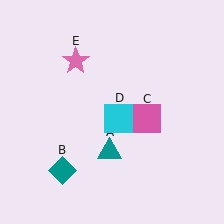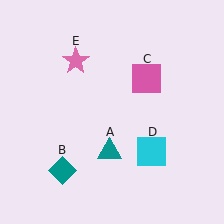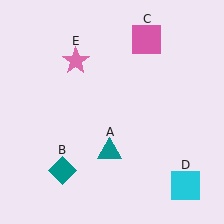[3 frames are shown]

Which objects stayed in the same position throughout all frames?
Teal triangle (object A) and teal diamond (object B) and pink star (object E) remained stationary.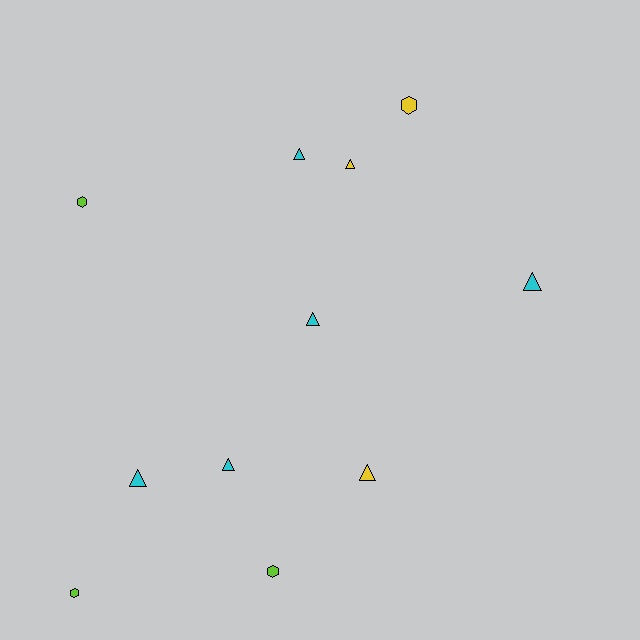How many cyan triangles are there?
There are 5 cyan triangles.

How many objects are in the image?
There are 11 objects.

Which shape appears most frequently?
Triangle, with 7 objects.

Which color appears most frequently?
Cyan, with 5 objects.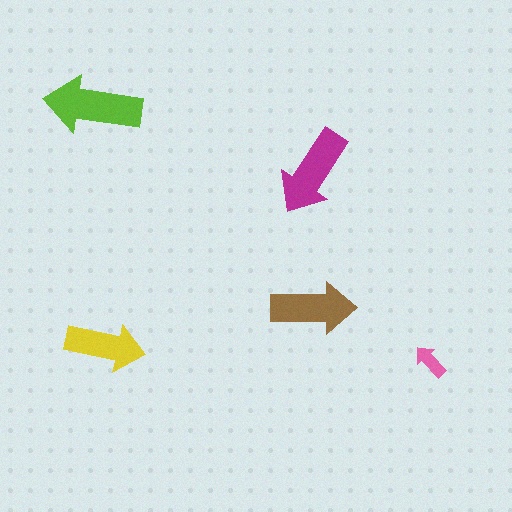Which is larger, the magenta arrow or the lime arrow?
The lime one.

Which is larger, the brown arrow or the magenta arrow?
The magenta one.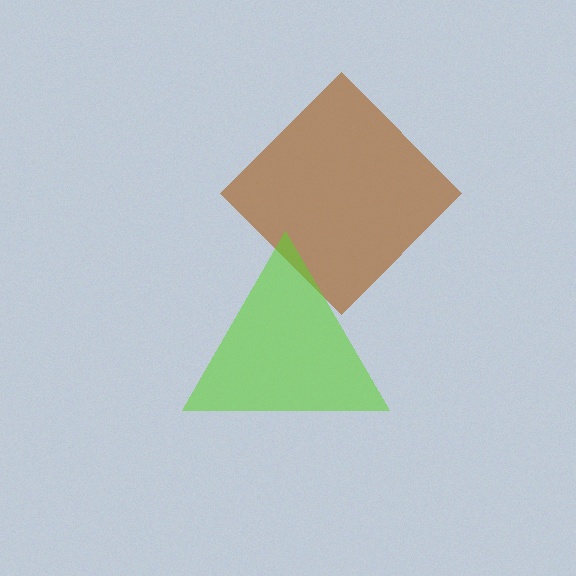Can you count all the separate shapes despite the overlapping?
Yes, there are 2 separate shapes.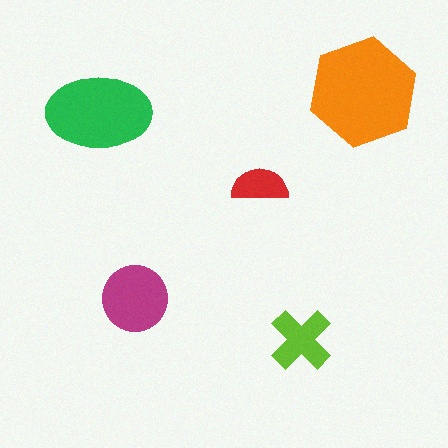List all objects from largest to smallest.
The orange hexagon, the green ellipse, the magenta circle, the lime cross, the red semicircle.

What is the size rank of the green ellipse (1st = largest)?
2nd.